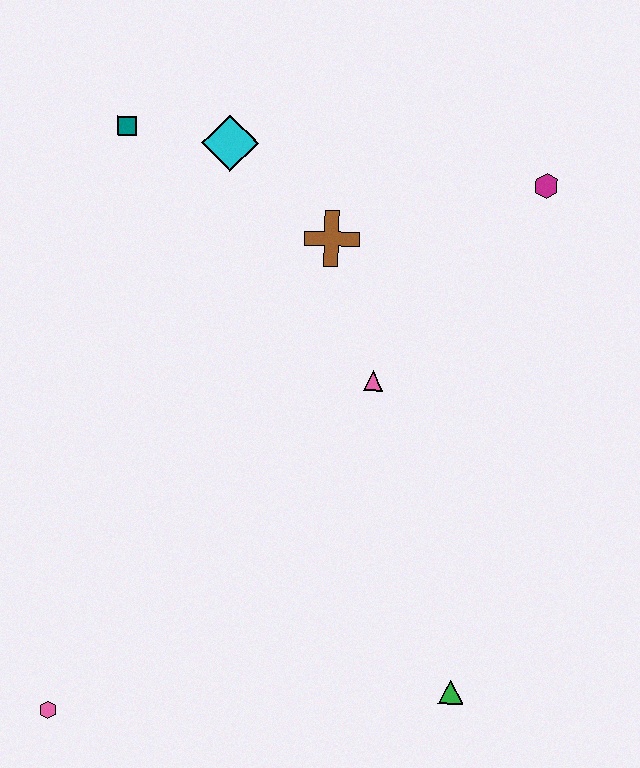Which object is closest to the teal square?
The cyan diamond is closest to the teal square.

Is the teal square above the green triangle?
Yes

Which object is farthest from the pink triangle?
The pink hexagon is farthest from the pink triangle.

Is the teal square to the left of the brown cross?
Yes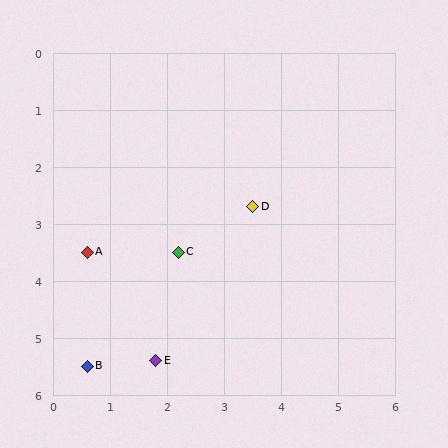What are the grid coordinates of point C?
Point C is at approximately (2.2, 3.5).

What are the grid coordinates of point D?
Point D is at approximately (3.5, 2.7).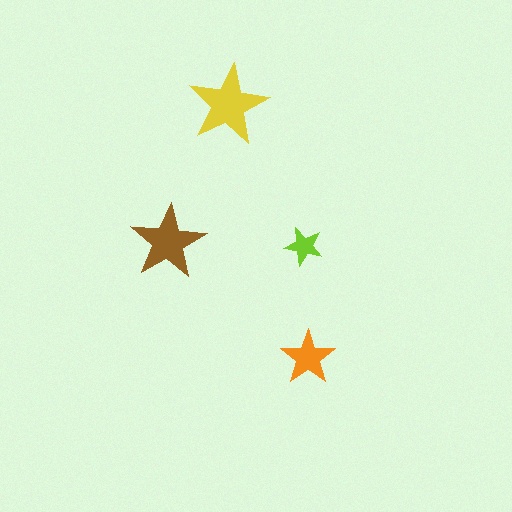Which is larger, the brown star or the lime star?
The brown one.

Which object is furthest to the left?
The brown star is leftmost.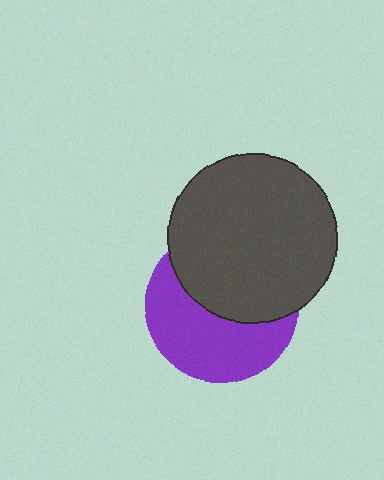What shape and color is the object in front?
The object in front is a dark gray circle.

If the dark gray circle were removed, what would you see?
You would see the complete purple circle.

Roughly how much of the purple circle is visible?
About half of it is visible (roughly 51%).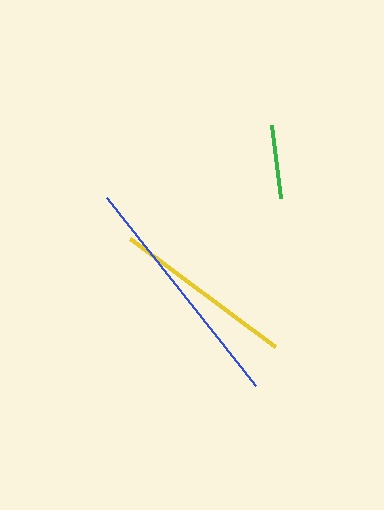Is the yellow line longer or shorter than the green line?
The yellow line is longer than the green line.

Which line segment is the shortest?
The green line is the shortest at approximately 74 pixels.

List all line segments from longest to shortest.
From longest to shortest: blue, yellow, green.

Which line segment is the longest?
The blue line is the longest at approximately 240 pixels.